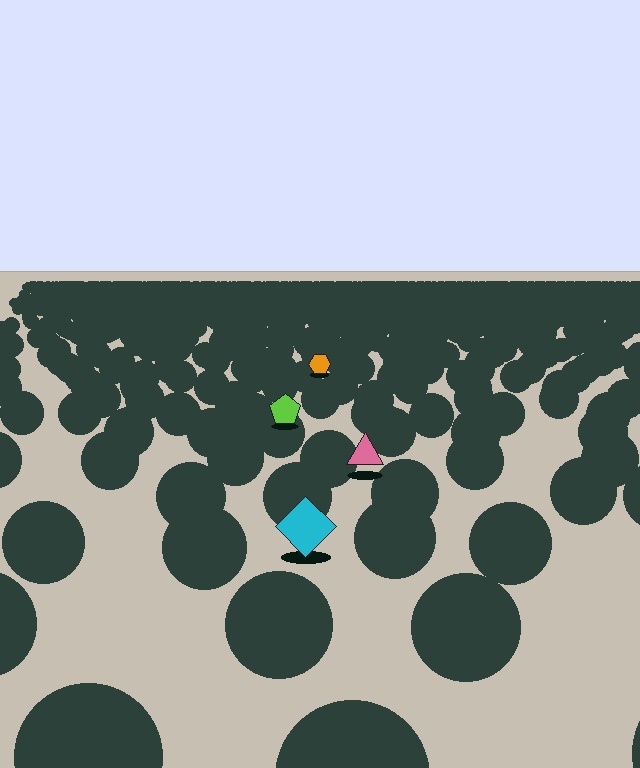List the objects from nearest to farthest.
From nearest to farthest: the cyan diamond, the pink triangle, the lime pentagon, the orange hexagon.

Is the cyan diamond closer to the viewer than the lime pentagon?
Yes. The cyan diamond is closer — you can tell from the texture gradient: the ground texture is coarser near it.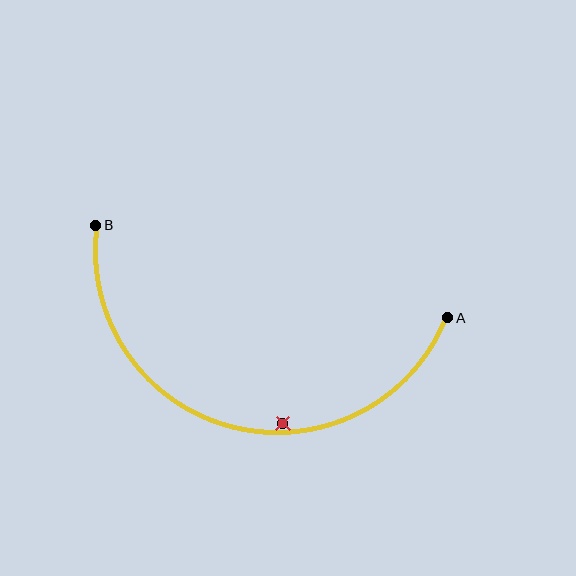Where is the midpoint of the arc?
The arc midpoint is the point on the curve farthest from the straight line joining A and B. It sits below that line.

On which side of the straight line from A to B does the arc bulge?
The arc bulges below the straight line connecting A and B.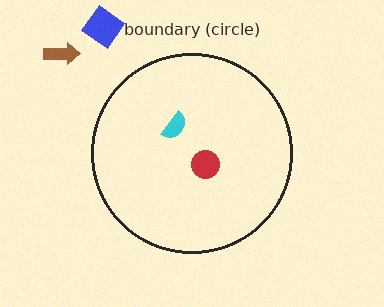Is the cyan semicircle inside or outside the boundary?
Inside.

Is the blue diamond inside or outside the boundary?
Outside.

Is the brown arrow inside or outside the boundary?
Outside.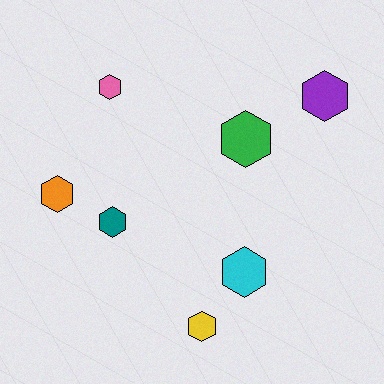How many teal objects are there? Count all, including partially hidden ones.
There is 1 teal object.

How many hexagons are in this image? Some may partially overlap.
There are 7 hexagons.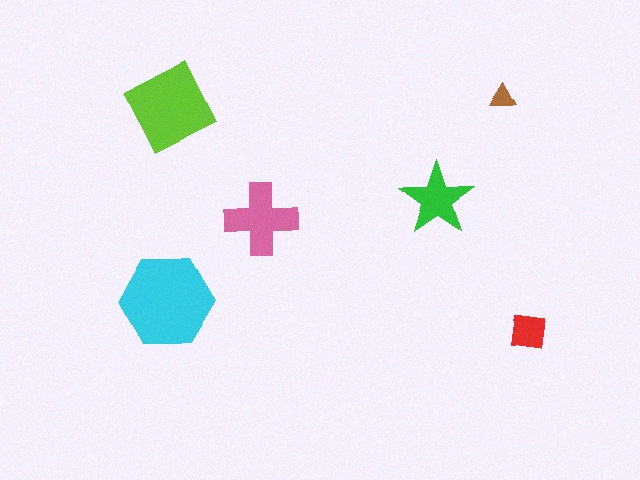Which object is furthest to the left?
The cyan hexagon is leftmost.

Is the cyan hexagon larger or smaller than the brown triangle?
Larger.